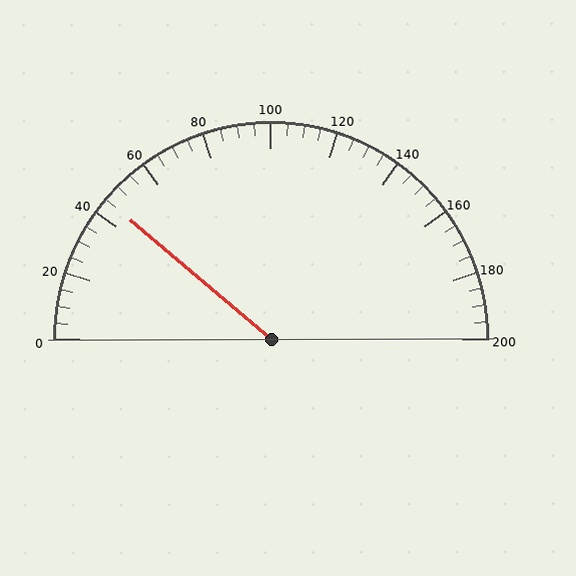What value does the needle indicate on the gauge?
The needle indicates approximately 45.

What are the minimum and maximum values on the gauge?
The gauge ranges from 0 to 200.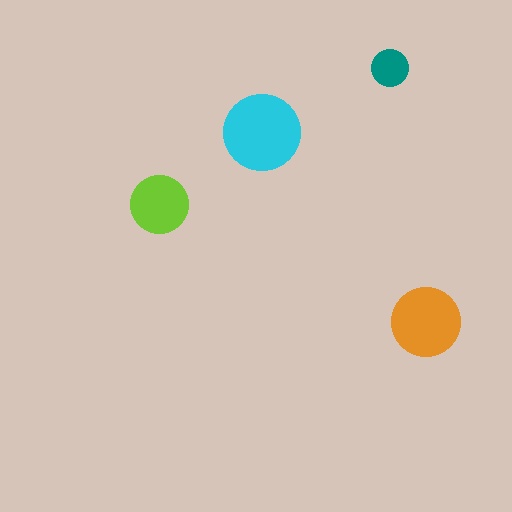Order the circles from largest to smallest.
the cyan one, the orange one, the lime one, the teal one.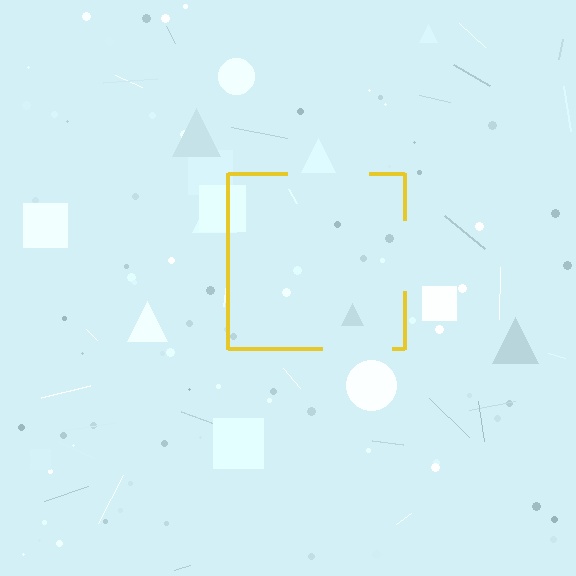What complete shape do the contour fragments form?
The contour fragments form a square.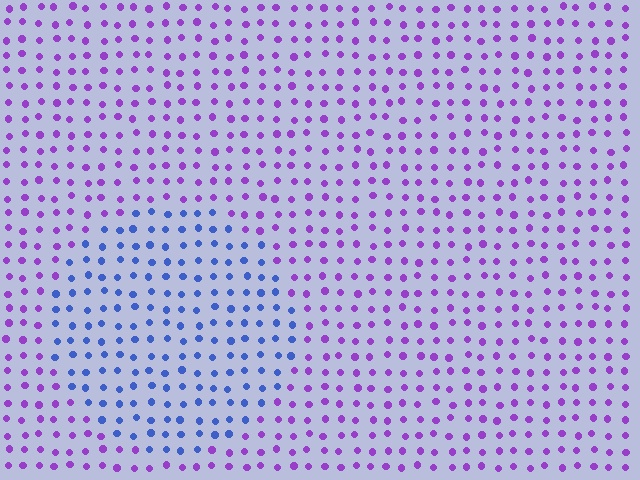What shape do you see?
I see a circle.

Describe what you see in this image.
The image is filled with small purple elements in a uniform arrangement. A circle-shaped region is visible where the elements are tinted to a slightly different hue, forming a subtle color boundary.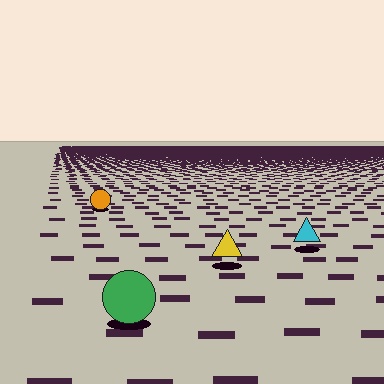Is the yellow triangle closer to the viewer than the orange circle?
Yes. The yellow triangle is closer — you can tell from the texture gradient: the ground texture is coarser near it.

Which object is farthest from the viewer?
The orange circle is farthest from the viewer. It appears smaller and the ground texture around it is denser.